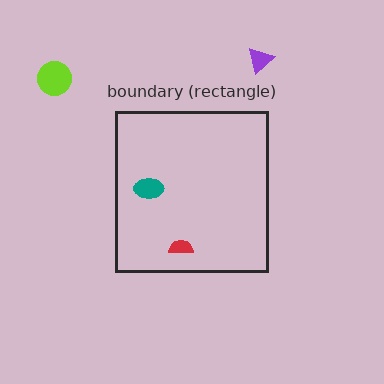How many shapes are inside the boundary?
2 inside, 2 outside.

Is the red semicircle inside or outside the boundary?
Inside.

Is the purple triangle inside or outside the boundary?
Outside.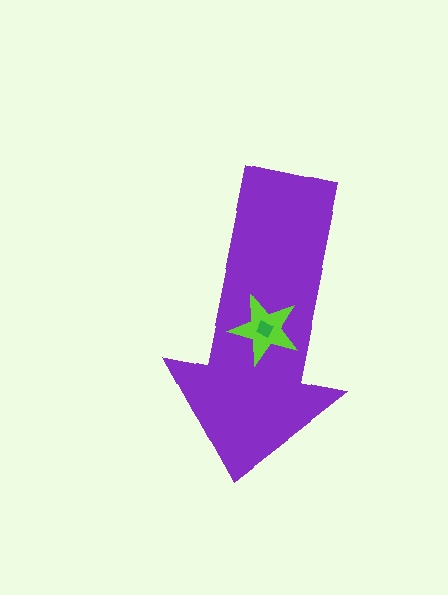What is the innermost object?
The green diamond.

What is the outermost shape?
The purple arrow.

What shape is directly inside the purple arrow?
The lime star.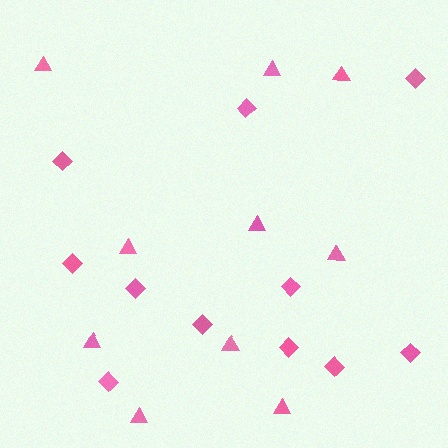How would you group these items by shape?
There are 2 groups: one group of triangles (10) and one group of diamonds (11).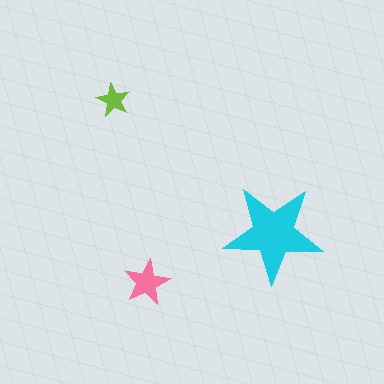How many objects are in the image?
There are 3 objects in the image.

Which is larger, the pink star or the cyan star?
The cyan one.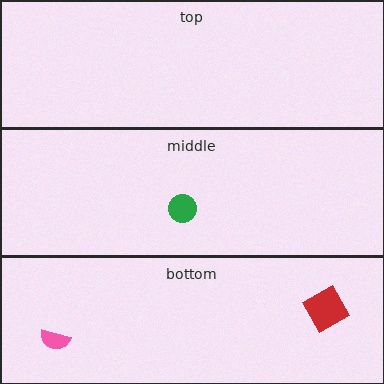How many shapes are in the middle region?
1.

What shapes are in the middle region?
The green circle.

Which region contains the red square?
The bottom region.